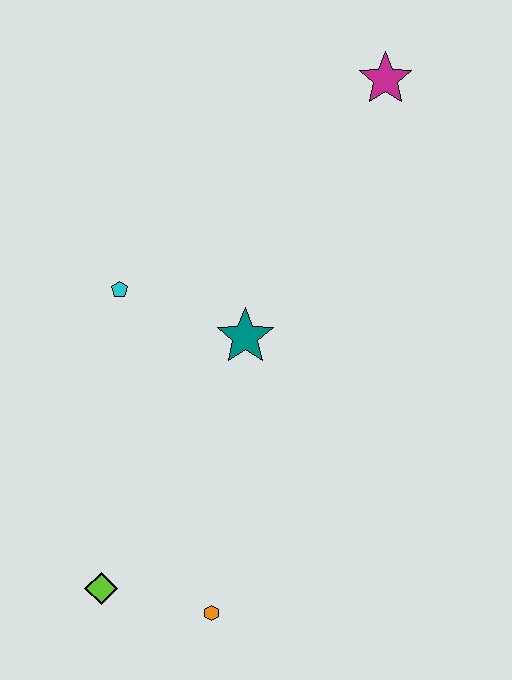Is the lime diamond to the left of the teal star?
Yes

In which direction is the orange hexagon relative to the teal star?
The orange hexagon is below the teal star.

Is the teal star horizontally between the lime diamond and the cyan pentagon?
No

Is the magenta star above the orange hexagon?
Yes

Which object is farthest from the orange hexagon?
The magenta star is farthest from the orange hexagon.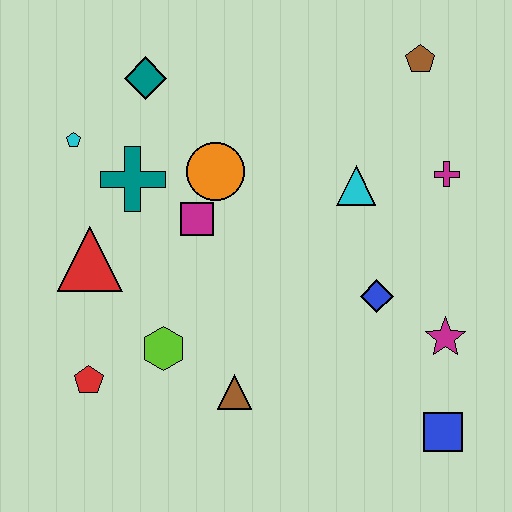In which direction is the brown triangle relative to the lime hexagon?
The brown triangle is to the right of the lime hexagon.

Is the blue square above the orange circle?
No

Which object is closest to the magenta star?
The blue diamond is closest to the magenta star.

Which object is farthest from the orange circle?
The blue square is farthest from the orange circle.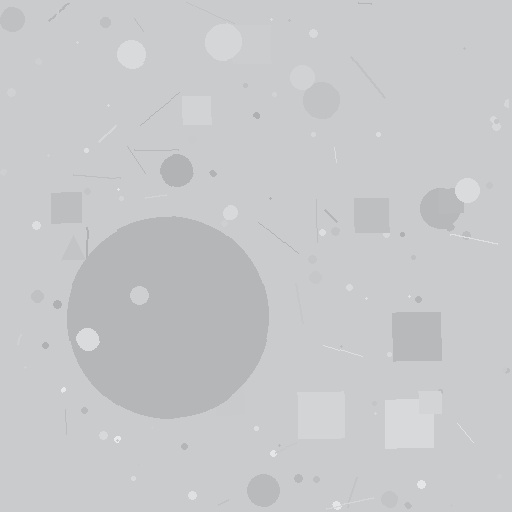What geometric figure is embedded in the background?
A circle is embedded in the background.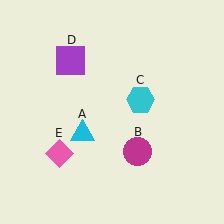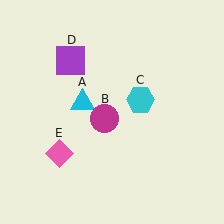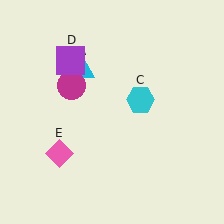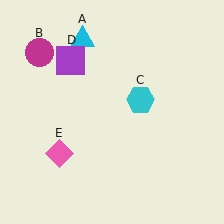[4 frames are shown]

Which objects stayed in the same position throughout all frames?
Cyan hexagon (object C) and purple square (object D) and pink diamond (object E) remained stationary.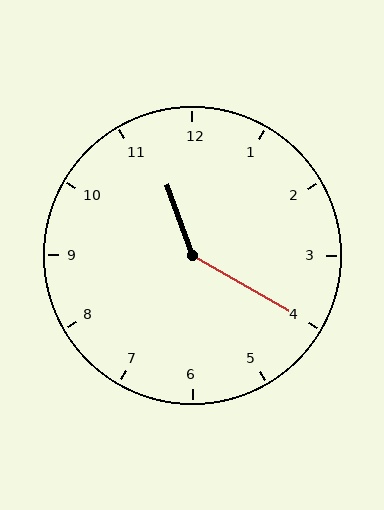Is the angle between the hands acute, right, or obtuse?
It is obtuse.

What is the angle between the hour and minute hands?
Approximately 140 degrees.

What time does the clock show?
11:20.